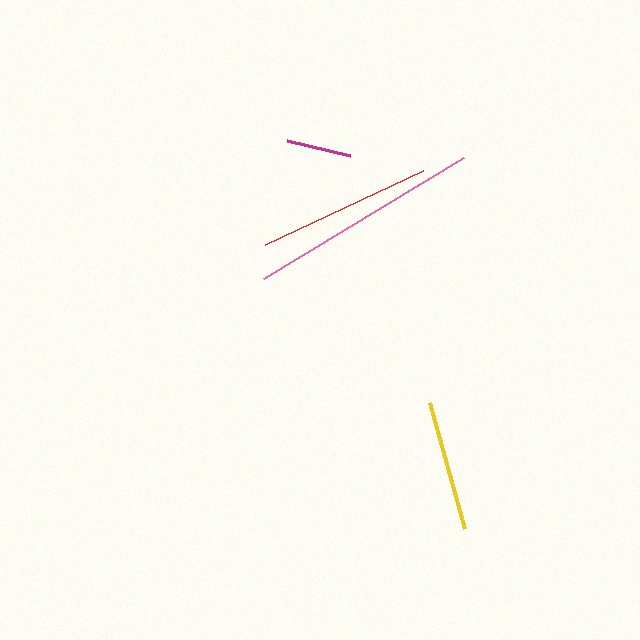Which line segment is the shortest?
The magenta line is the shortest at approximately 64 pixels.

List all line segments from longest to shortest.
From longest to shortest: pink, red, yellow, magenta.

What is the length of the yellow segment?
The yellow segment is approximately 130 pixels long.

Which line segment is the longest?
The pink line is the longest at approximately 234 pixels.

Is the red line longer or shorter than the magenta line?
The red line is longer than the magenta line.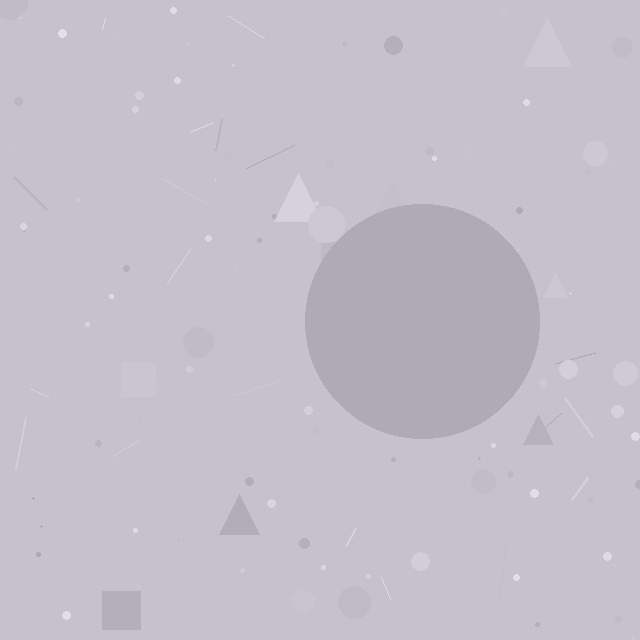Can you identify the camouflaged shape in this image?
The camouflaged shape is a circle.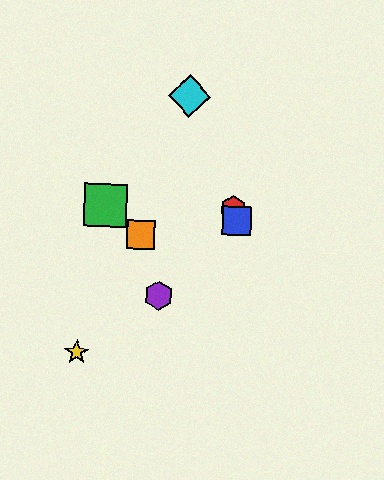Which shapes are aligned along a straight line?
The red hexagon, the blue square, the cyan diamond are aligned along a straight line.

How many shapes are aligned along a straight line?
3 shapes (the red hexagon, the blue square, the cyan diamond) are aligned along a straight line.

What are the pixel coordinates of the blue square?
The blue square is at (237, 221).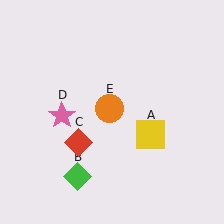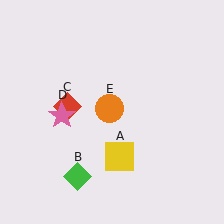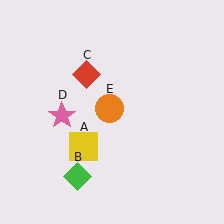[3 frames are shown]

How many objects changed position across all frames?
2 objects changed position: yellow square (object A), red diamond (object C).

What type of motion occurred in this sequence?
The yellow square (object A), red diamond (object C) rotated clockwise around the center of the scene.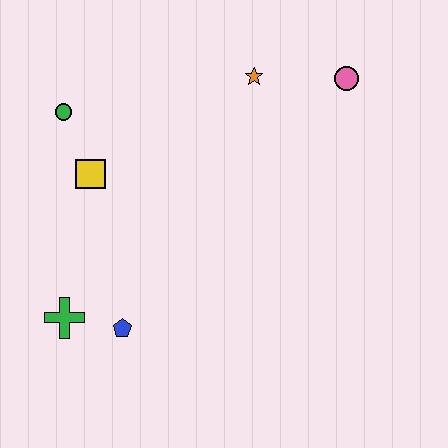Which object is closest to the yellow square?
The green circle is closest to the yellow square.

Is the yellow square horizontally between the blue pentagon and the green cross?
Yes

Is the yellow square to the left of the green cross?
No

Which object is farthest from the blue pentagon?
The pink circle is farthest from the blue pentagon.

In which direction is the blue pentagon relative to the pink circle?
The blue pentagon is below the pink circle.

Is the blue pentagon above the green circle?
No